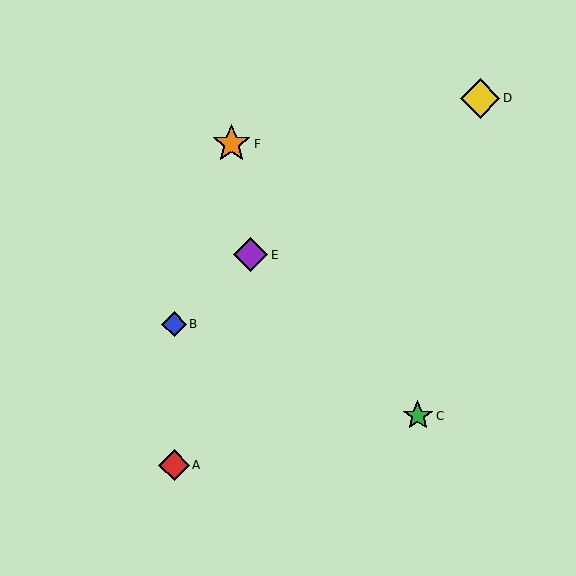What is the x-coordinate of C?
Object C is at x≈418.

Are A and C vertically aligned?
No, A is at x≈174 and C is at x≈418.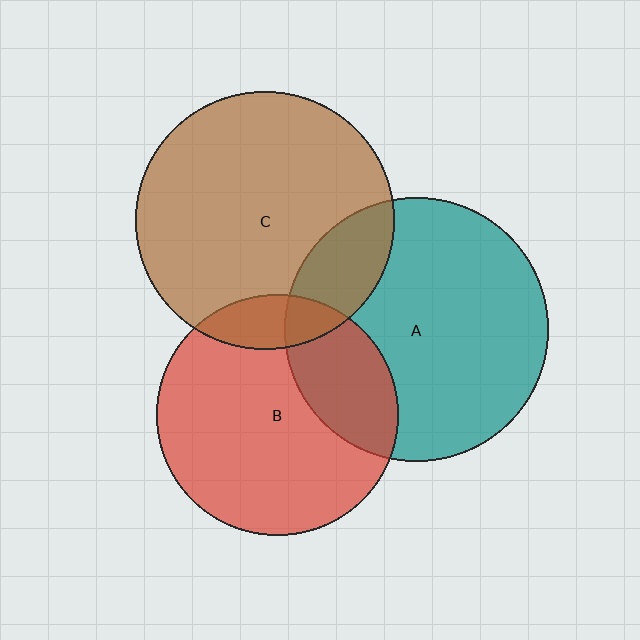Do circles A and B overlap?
Yes.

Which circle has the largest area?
Circle A (teal).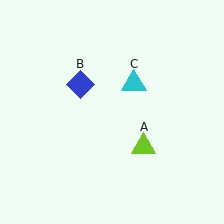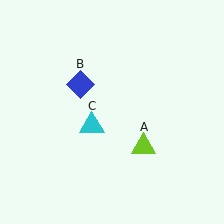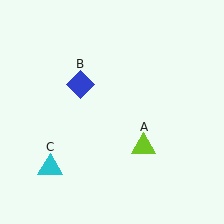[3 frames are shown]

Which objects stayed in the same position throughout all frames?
Lime triangle (object A) and blue diamond (object B) remained stationary.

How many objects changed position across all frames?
1 object changed position: cyan triangle (object C).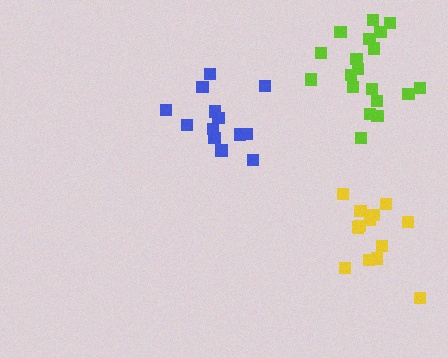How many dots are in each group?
Group 1: 19 dots, Group 2: 13 dots, Group 3: 13 dots (45 total).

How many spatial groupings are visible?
There are 3 spatial groupings.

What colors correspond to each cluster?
The clusters are colored: lime, yellow, blue.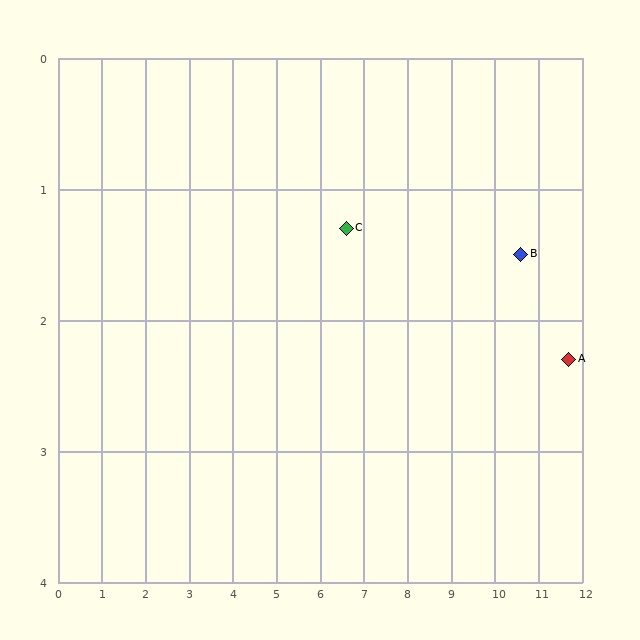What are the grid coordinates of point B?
Point B is at approximately (10.6, 1.5).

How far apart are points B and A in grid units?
Points B and A are about 1.4 grid units apart.